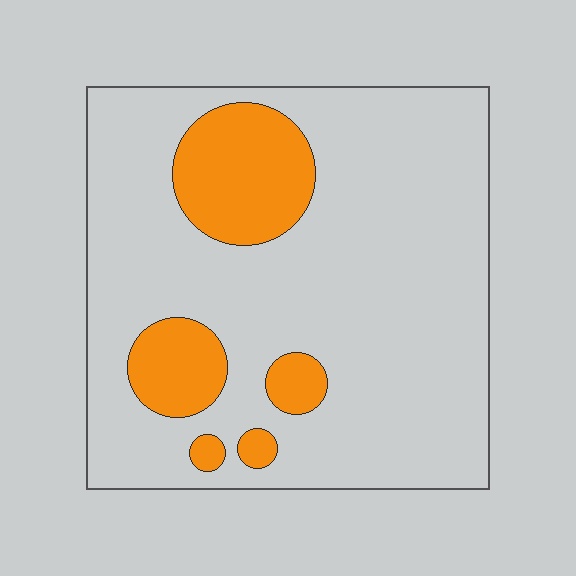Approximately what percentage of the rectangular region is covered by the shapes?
Approximately 20%.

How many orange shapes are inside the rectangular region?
5.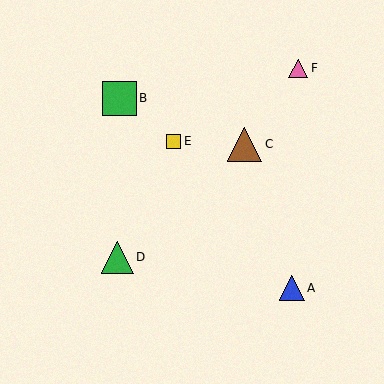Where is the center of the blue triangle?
The center of the blue triangle is at (292, 288).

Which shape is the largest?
The brown triangle (labeled C) is the largest.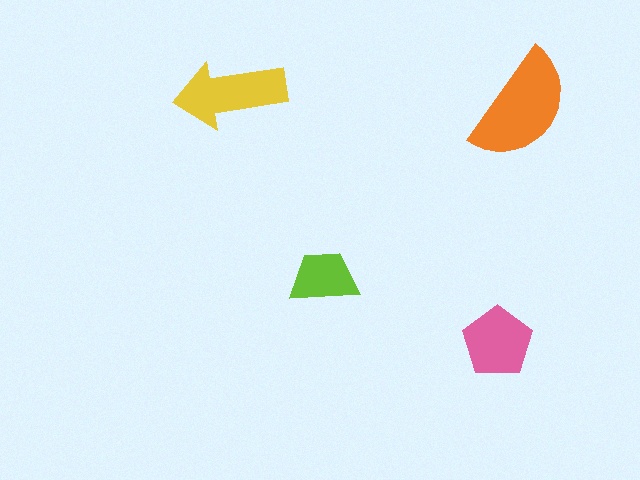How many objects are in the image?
There are 4 objects in the image.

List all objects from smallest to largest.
The lime trapezoid, the pink pentagon, the yellow arrow, the orange semicircle.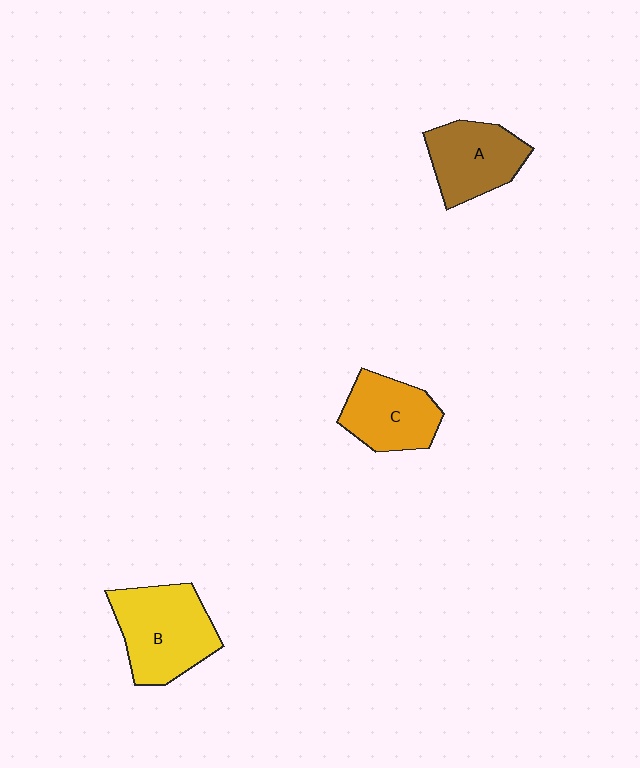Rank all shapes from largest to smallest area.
From largest to smallest: B (yellow), A (brown), C (orange).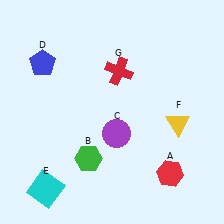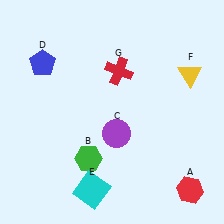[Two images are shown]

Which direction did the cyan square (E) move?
The cyan square (E) moved right.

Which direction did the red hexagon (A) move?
The red hexagon (A) moved right.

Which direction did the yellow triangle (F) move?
The yellow triangle (F) moved up.